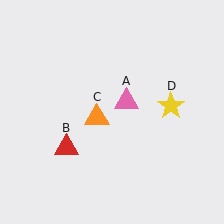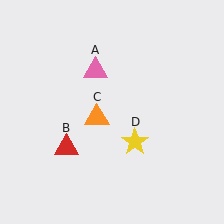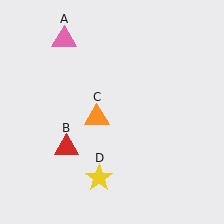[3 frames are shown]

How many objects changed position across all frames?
2 objects changed position: pink triangle (object A), yellow star (object D).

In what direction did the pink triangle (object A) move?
The pink triangle (object A) moved up and to the left.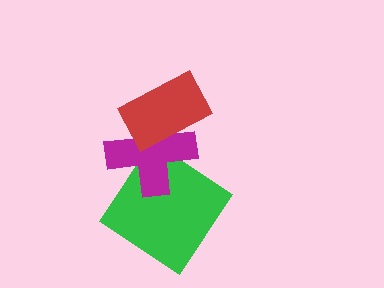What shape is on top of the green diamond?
The magenta cross is on top of the green diamond.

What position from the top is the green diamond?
The green diamond is 3rd from the top.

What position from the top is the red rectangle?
The red rectangle is 1st from the top.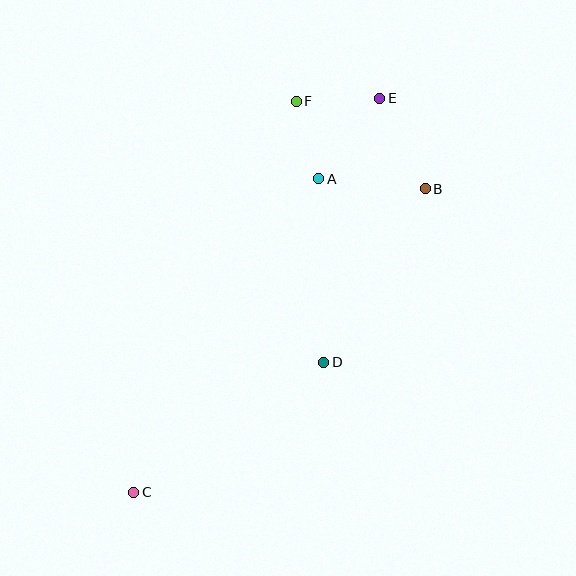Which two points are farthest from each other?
Points C and E are farthest from each other.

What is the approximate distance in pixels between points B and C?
The distance between B and C is approximately 421 pixels.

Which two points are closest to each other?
Points A and F are closest to each other.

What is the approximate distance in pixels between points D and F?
The distance between D and F is approximately 262 pixels.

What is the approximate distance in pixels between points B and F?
The distance between B and F is approximately 156 pixels.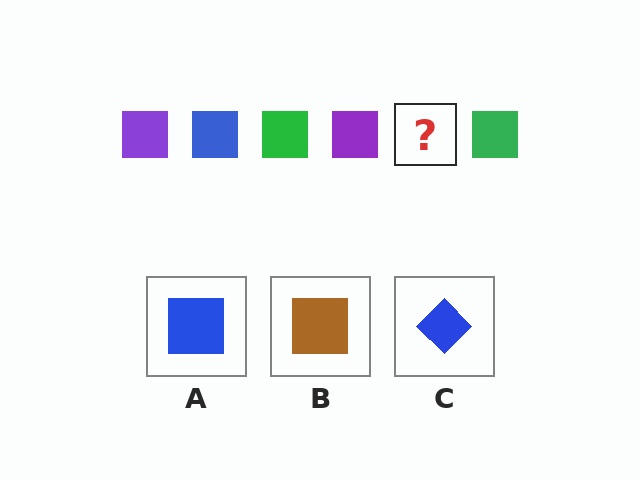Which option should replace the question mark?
Option A.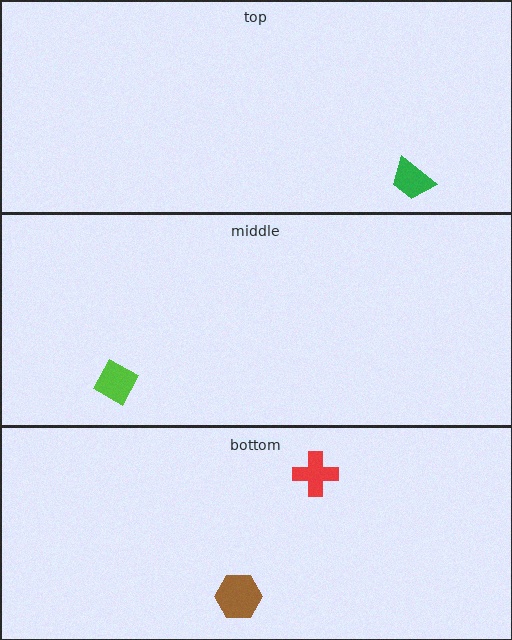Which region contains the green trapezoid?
The top region.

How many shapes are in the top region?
1.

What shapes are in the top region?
The green trapezoid.